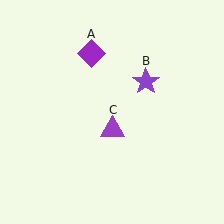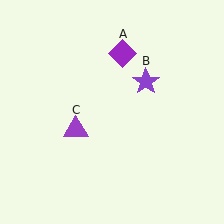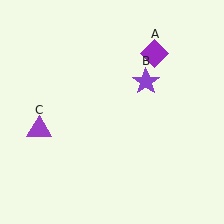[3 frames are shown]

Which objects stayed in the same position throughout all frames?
Purple star (object B) remained stationary.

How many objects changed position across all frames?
2 objects changed position: purple diamond (object A), purple triangle (object C).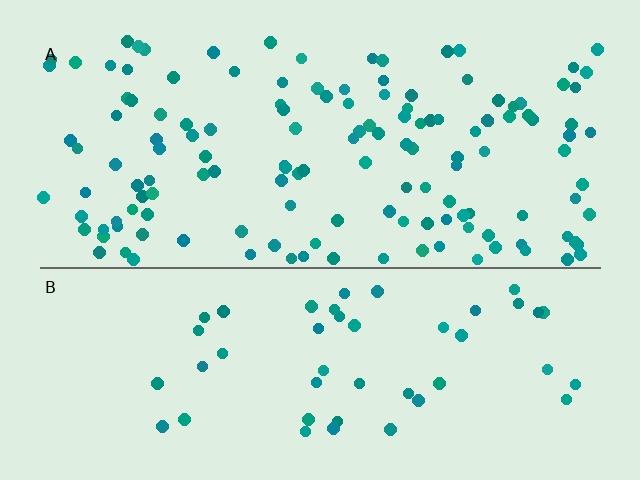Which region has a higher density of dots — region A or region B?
A (the top).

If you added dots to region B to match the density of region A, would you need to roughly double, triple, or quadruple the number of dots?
Approximately triple.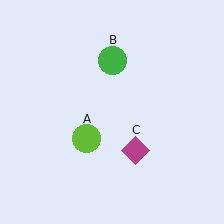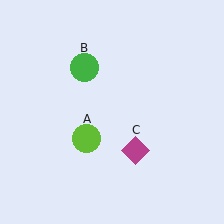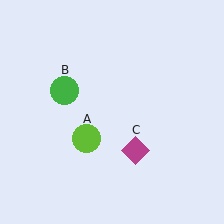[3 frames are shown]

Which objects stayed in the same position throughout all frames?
Lime circle (object A) and magenta diamond (object C) remained stationary.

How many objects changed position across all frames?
1 object changed position: green circle (object B).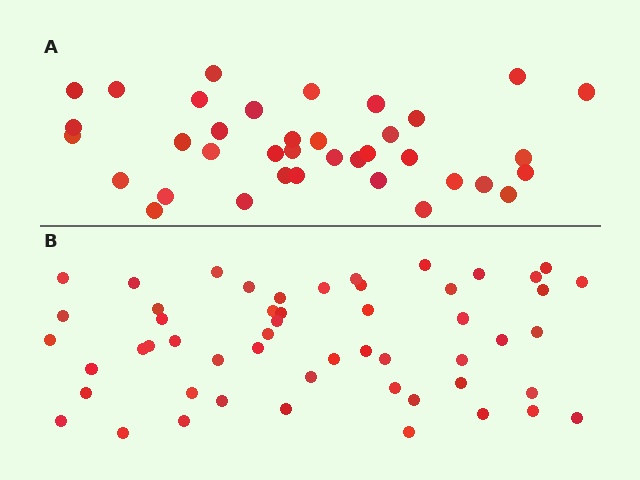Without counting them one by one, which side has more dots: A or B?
Region B (the bottom region) has more dots.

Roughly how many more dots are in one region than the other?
Region B has approximately 15 more dots than region A.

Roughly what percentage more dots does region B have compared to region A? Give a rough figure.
About 45% more.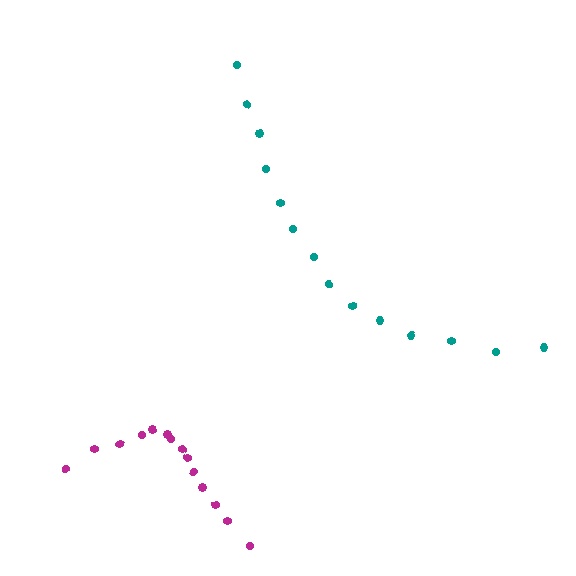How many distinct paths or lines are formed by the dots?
There are 2 distinct paths.